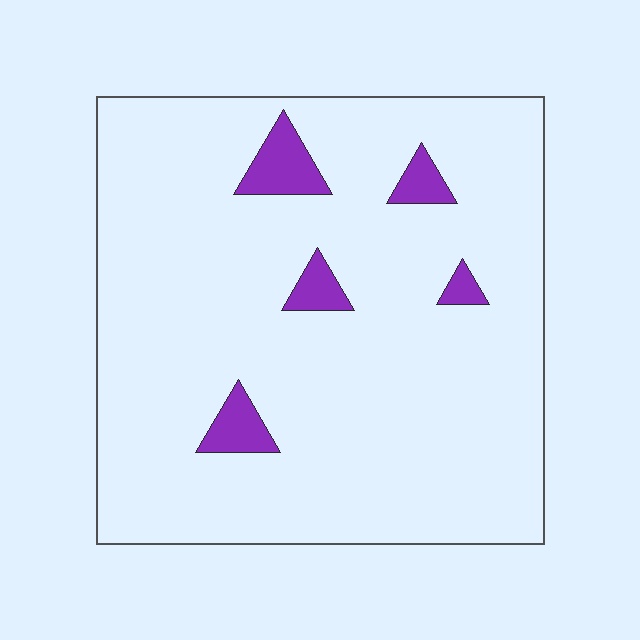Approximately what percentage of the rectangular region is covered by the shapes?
Approximately 5%.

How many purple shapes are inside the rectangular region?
5.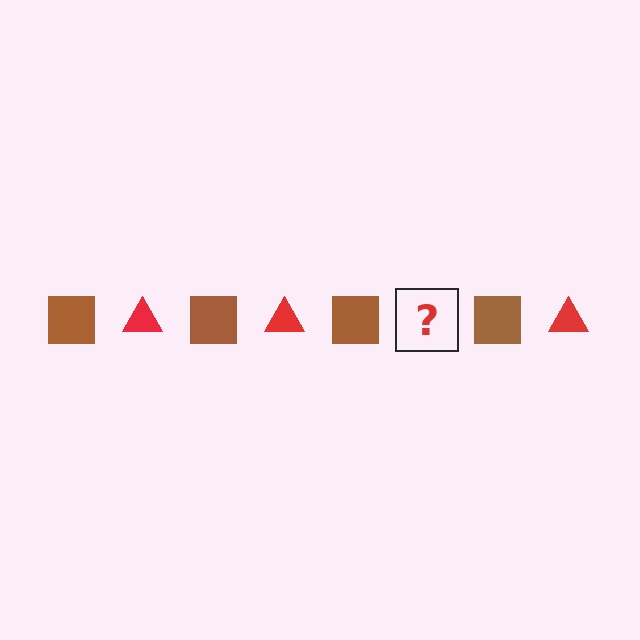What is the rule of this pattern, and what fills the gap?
The rule is that the pattern alternates between brown square and red triangle. The gap should be filled with a red triangle.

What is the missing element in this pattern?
The missing element is a red triangle.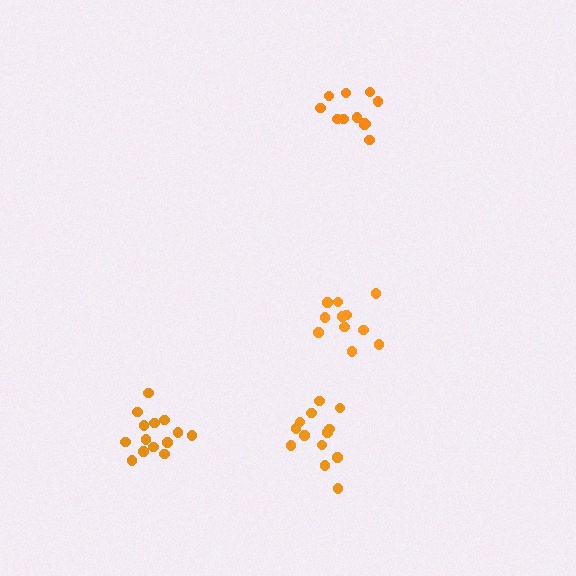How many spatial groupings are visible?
There are 4 spatial groupings.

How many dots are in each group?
Group 1: 14 dots, Group 2: 13 dots, Group 3: 11 dots, Group 4: 12 dots (50 total).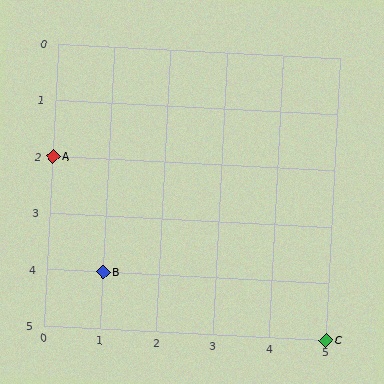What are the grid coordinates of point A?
Point A is at grid coordinates (0, 2).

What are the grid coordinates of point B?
Point B is at grid coordinates (1, 4).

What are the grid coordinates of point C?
Point C is at grid coordinates (5, 5).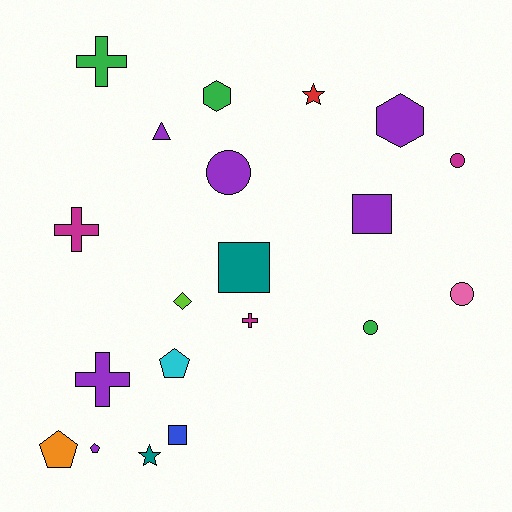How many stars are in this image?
There are 2 stars.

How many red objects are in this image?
There is 1 red object.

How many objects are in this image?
There are 20 objects.